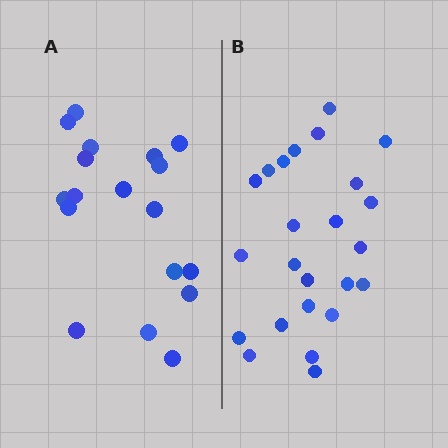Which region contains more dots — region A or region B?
Region B (the right region) has more dots.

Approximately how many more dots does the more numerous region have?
Region B has about 6 more dots than region A.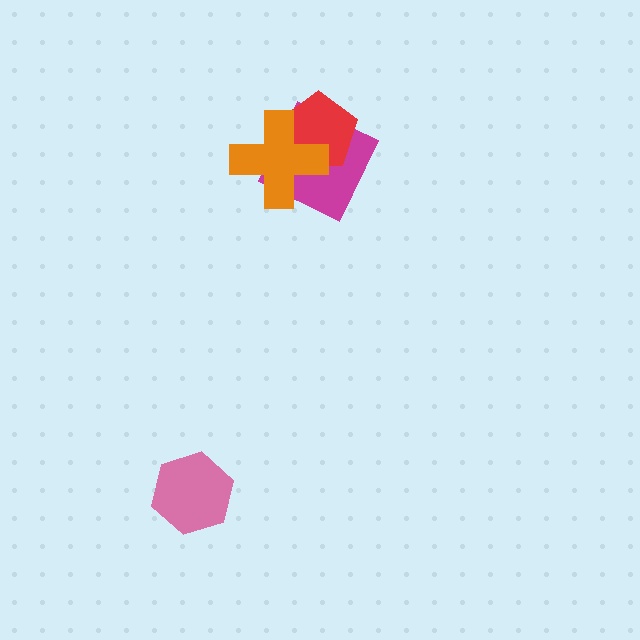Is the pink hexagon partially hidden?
No, no other shape covers it.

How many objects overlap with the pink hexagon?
0 objects overlap with the pink hexagon.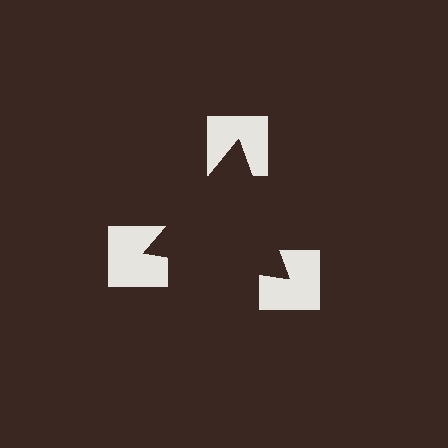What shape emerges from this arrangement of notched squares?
An illusory triangle — its edges are inferred from the aligned wedge cuts in the notched squares, not physically drawn.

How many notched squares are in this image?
There are 3 — one at each vertex of the illusory triangle.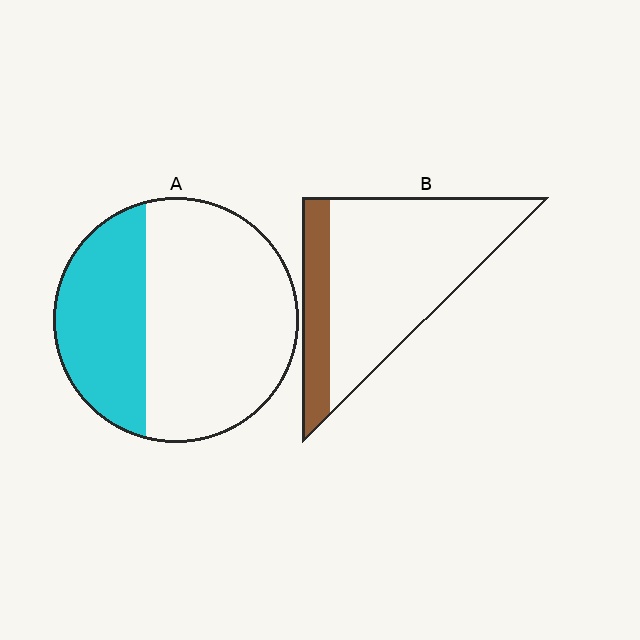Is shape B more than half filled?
No.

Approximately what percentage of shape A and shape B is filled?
A is approximately 35% and B is approximately 20%.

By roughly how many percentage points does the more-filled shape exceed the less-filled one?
By roughly 15 percentage points (A over B).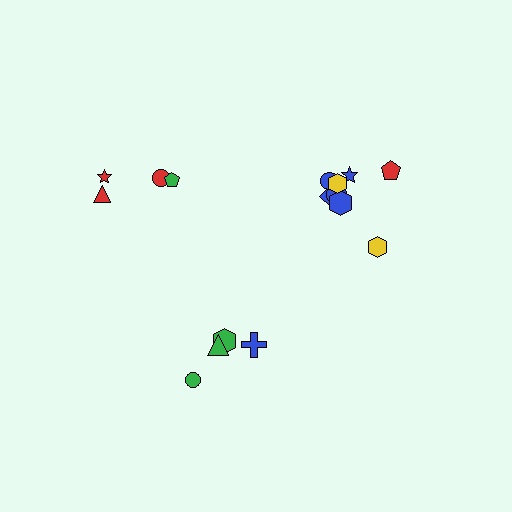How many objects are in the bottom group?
There are 4 objects.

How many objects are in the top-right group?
There are 8 objects.